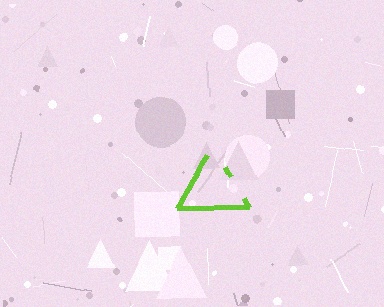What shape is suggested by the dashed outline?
The dashed outline suggests a triangle.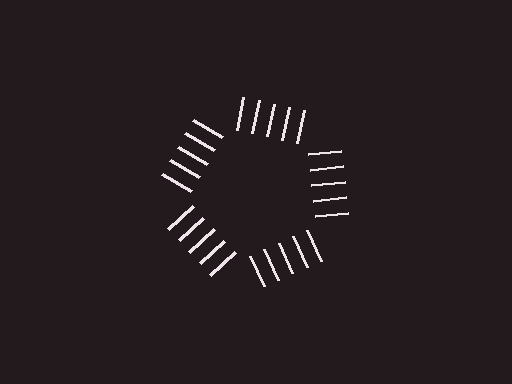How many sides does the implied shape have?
5 sides — the line-ends trace a pentagon.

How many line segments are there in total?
25 — 5 along each of the 5 edges.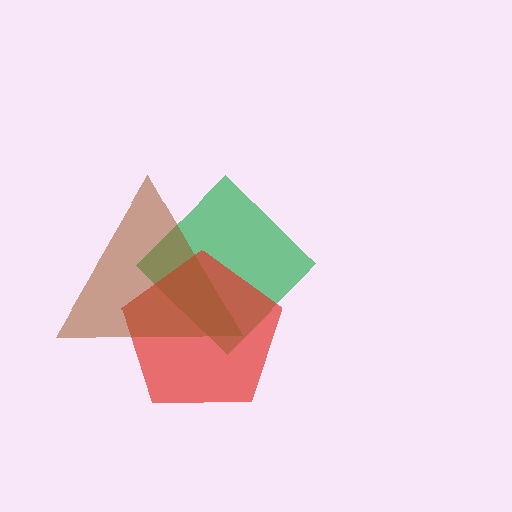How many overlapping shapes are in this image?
There are 3 overlapping shapes in the image.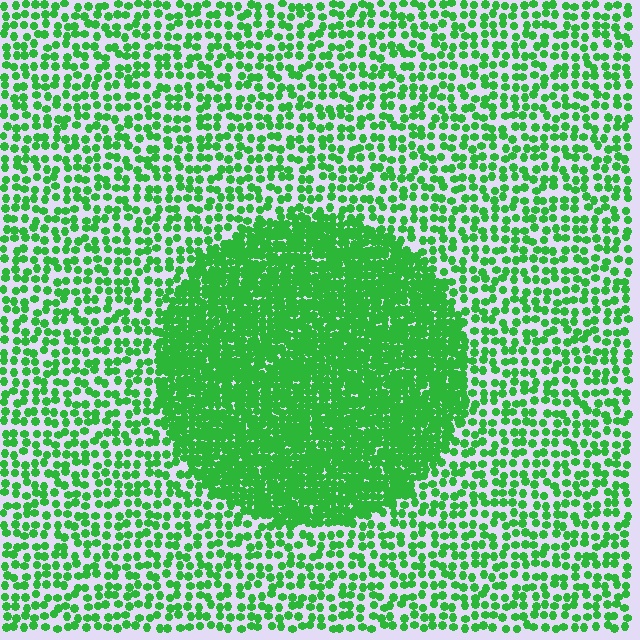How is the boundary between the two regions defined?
The boundary is defined by a change in element density (approximately 2.5x ratio). All elements are the same color, size, and shape.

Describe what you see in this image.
The image contains small green elements arranged at two different densities. A circle-shaped region is visible where the elements are more densely packed than the surrounding area.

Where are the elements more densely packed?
The elements are more densely packed inside the circle boundary.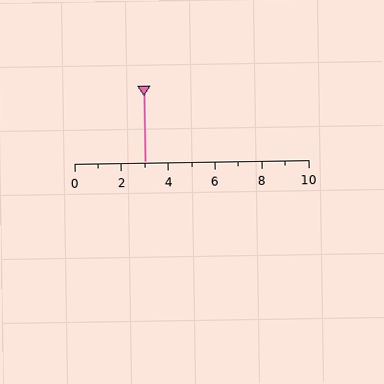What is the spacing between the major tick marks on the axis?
The major ticks are spaced 2 apart.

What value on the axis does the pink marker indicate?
The marker indicates approximately 3.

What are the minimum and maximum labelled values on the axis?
The axis runs from 0 to 10.